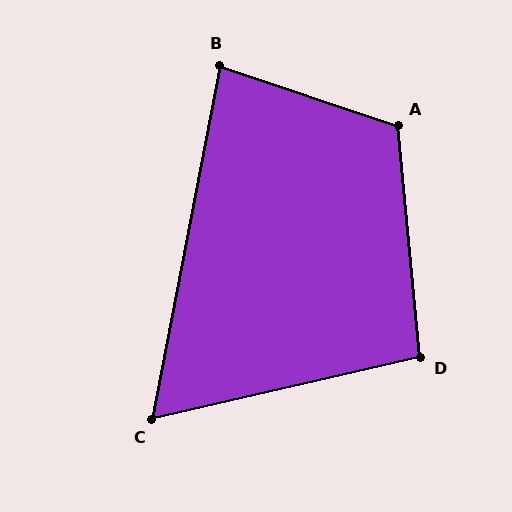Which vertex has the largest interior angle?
A, at approximately 114 degrees.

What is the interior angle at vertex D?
Approximately 97 degrees (obtuse).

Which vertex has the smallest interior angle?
C, at approximately 66 degrees.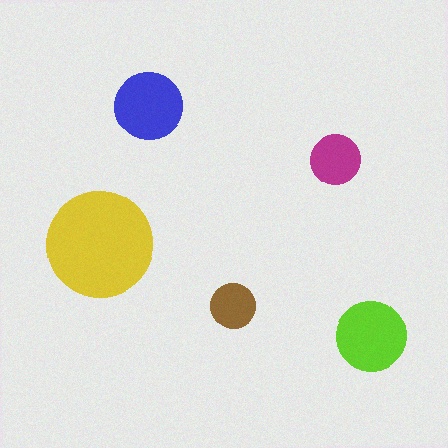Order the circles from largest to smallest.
the yellow one, the lime one, the blue one, the magenta one, the brown one.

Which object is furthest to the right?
The lime circle is rightmost.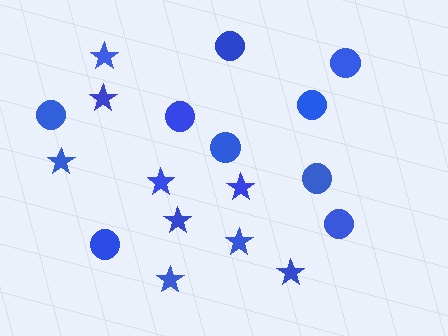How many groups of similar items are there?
There are 2 groups: one group of stars (9) and one group of circles (9).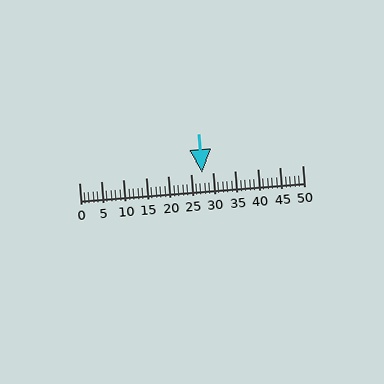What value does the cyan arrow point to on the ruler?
The cyan arrow points to approximately 28.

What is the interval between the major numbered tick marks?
The major tick marks are spaced 5 units apart.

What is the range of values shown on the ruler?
The ruler shows values from 0 to 50.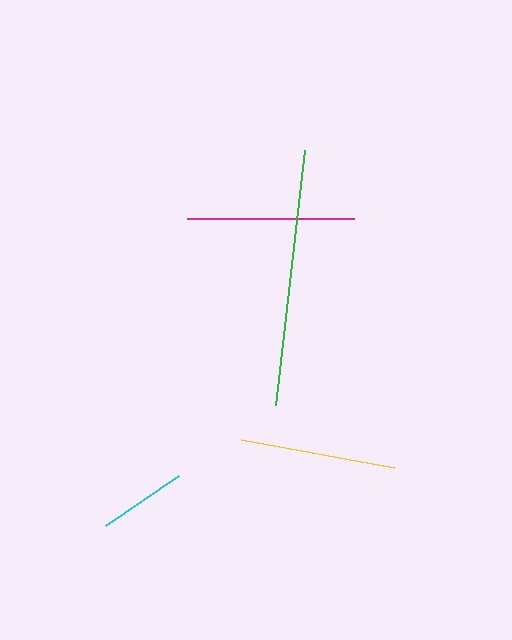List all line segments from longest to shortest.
From longest to shortest: green, magenta, yellow, cyan.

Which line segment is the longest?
The green line is the longest at approximately 257 pixels.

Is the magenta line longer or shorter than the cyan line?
The magenta line is longer than the cyan line.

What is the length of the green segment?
The green segment is approximately 257 pixels long.